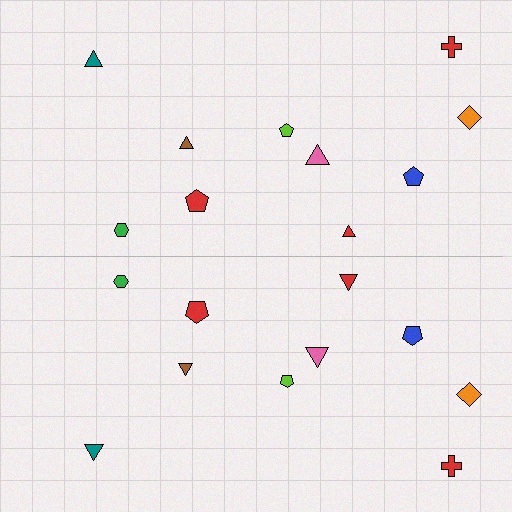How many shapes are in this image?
There are 20 shapes in this image.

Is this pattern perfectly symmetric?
No, the pattern is not perfectly symmetric. The red triangle on the bottom side has a different size than its mirror counterpart.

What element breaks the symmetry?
The red triangle on the bottom side has a different size than its mirror counterpart.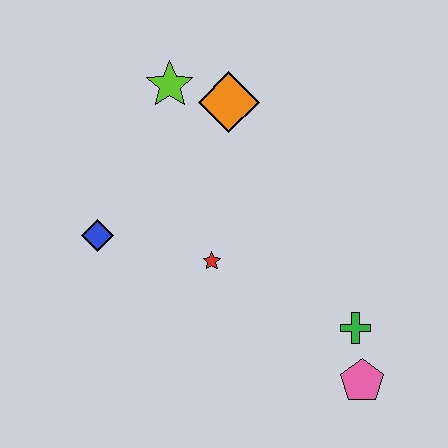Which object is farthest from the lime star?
The pink pentagon is farthest from the lime star.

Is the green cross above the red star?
No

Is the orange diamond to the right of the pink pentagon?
No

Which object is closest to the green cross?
The pink pentagon is closest to the green cross.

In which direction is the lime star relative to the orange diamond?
The lime star is to the left of the orange diamond.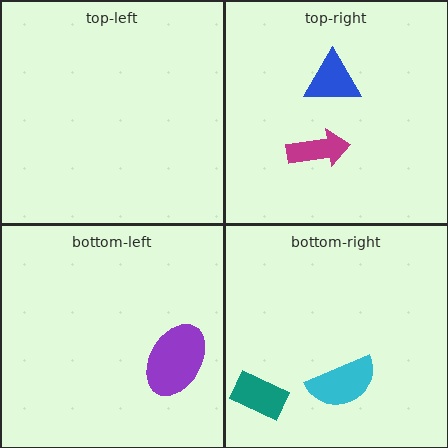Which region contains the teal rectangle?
The bottom-right region.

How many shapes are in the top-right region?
2.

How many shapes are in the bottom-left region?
1.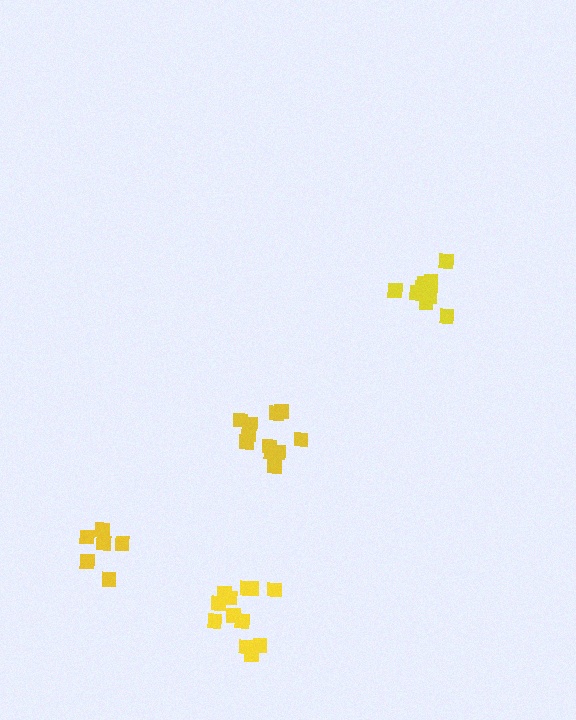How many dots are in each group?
Group 1: 7 dots, Group 2: 12 dots, Group 3: 9 dots, Group 4: 11 dots (39 total).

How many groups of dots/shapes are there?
There are 4 groups.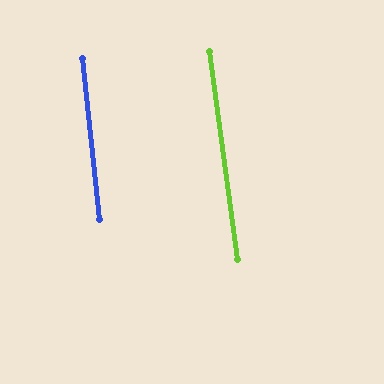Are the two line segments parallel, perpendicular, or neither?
Parallel — their directions differ by only 1.6°.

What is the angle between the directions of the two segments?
Approximately 2 degrees.